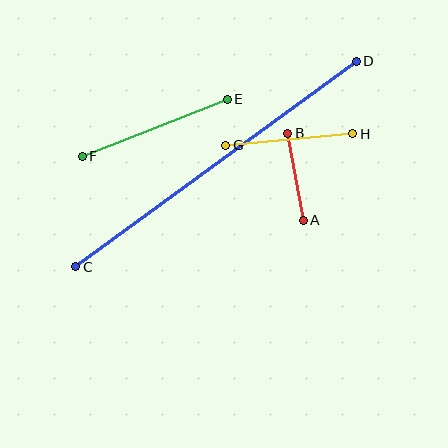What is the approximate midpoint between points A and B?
The midpoint is at approximately (296, 177) pixels.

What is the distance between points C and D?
The distance is approximately 348 pixels.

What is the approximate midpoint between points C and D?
The midpoint is at approximately (216, 164) pixels.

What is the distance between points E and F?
The distance is approximately 156 pixels.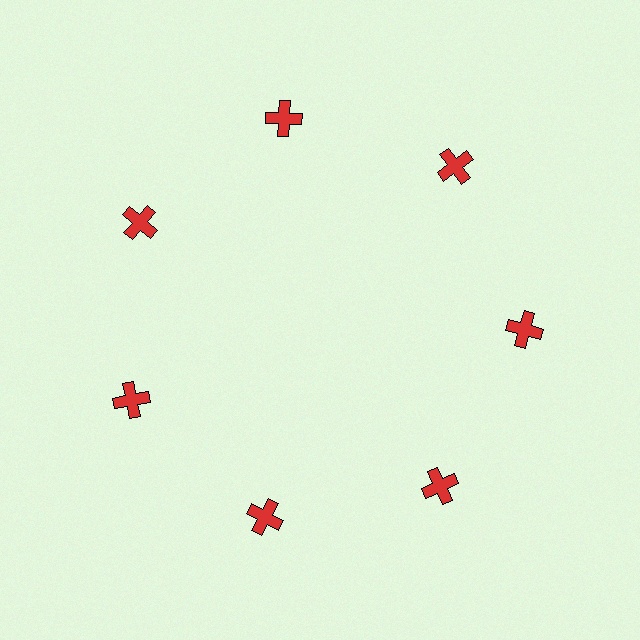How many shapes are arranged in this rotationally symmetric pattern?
There are 7 shapes, arranged in 7 groups of 1.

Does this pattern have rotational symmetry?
Yes, this pattern has 7-fold rotational symmetry. It looks the same after rotating 51 degrees around the center.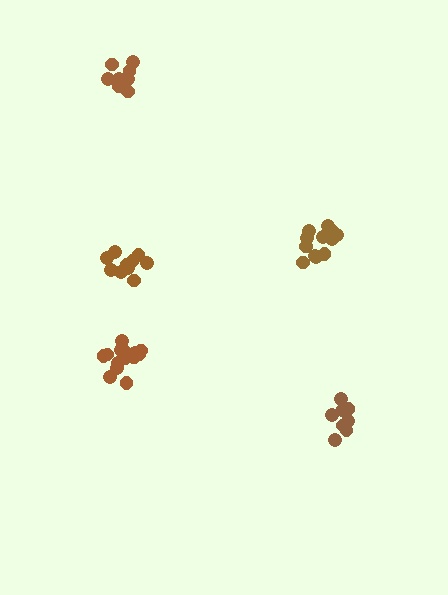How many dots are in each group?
Group 1: 8 dots, Group 2: 9 dots, Group 3: 10 dots, Group 4: 14 dots, Group 5: 12 dots (53 total).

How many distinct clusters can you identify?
There are 5 distinct clusters.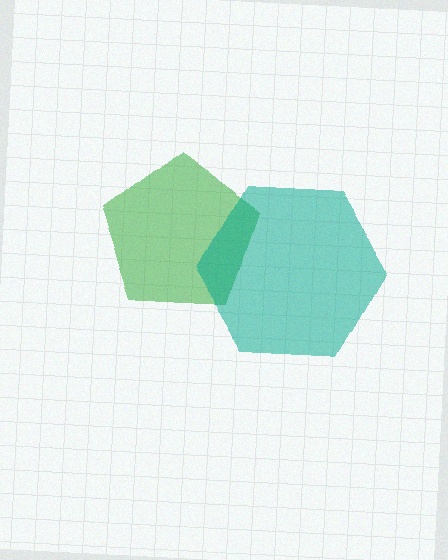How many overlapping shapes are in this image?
There are 2 overlapping shapes in the image.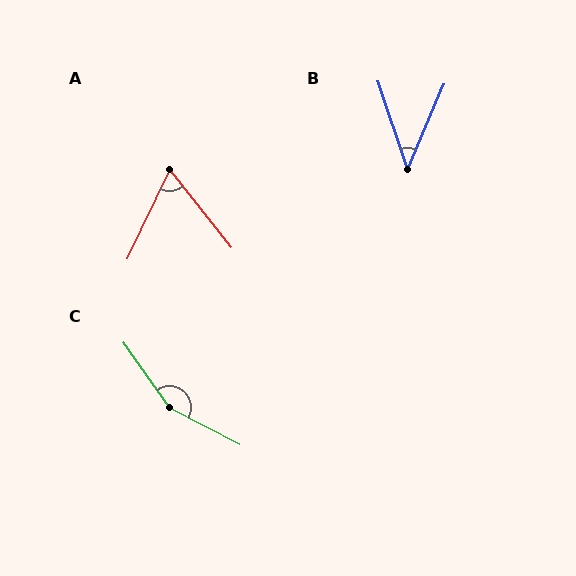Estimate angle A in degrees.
Approximately 64 degrees.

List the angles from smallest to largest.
B (42°), A (64°), C (152°).